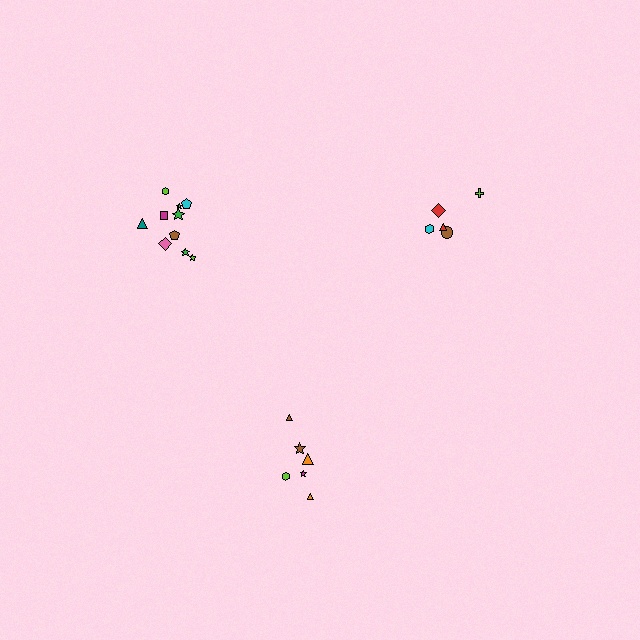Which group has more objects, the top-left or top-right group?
The top-left group.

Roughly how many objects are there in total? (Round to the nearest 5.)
Roughly 20 objects in total.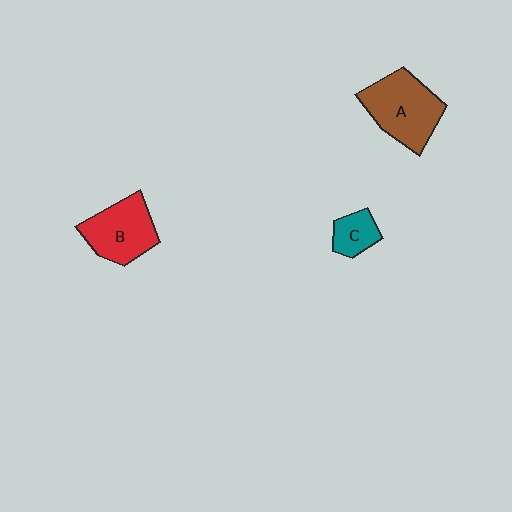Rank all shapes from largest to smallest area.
From largest to smallest: A (brown), B (red), C (teal).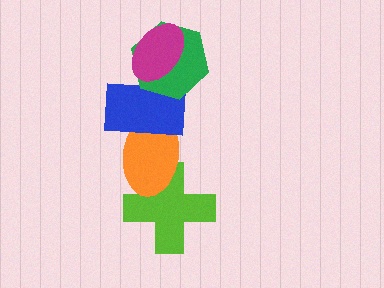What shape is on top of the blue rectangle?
The green hexagon is on top of the blue rectangle.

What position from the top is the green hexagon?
The green hexagon is 2nd from the top.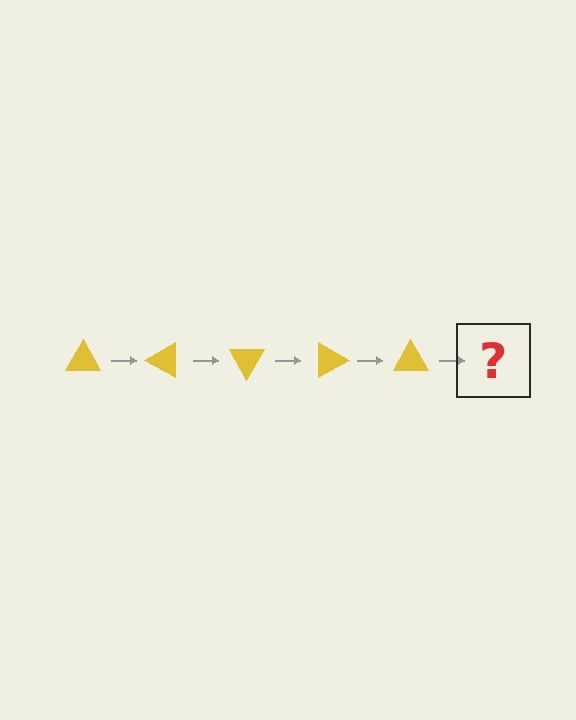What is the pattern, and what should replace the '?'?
The pattern is that the triangle rotates 30 degrees each step. The '?' should be a yellow triangle rotated 150 degrees.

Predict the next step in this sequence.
The next step is a yellow triangle rotated 150 degrees.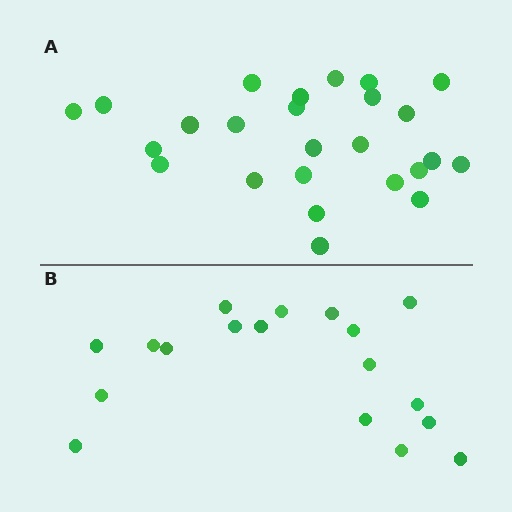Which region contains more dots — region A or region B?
Region A (the top region) has more dots.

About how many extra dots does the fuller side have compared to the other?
Region A has roughly 8 or so more dots than region B.